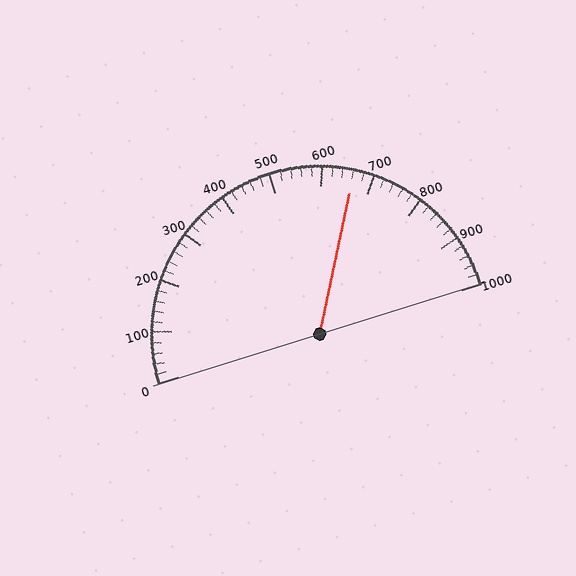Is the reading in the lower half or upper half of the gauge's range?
The reading is in the upper half of the range (0 to 1000).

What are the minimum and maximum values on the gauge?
The gauge ranges from 0 to 1000.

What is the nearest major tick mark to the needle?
The nearest major tick mark is 700.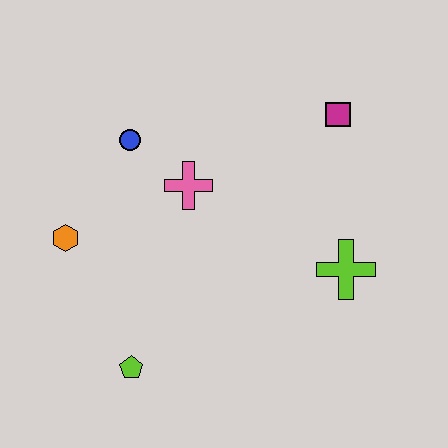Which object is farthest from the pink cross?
The lime pentagon is farthest from the pink cross.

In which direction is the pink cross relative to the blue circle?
The pink cross is to the right of the blue circle.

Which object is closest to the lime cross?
The magenta square is closest to the lime cross.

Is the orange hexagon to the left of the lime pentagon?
Yes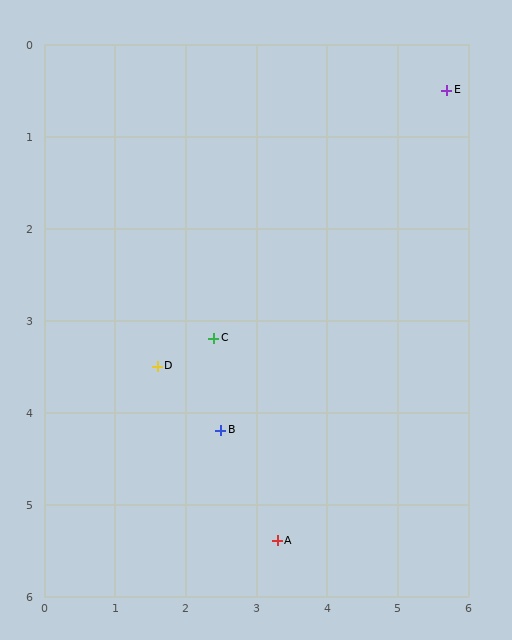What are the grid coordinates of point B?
Point B is at approximately (2.5, 4.2).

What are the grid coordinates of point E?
Point E is at approximately (5.7, 0.5).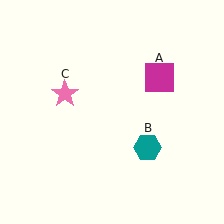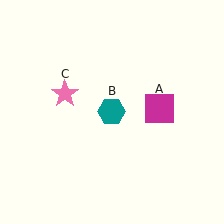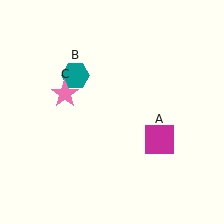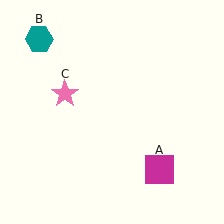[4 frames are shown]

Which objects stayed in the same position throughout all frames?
Pink star (object C) remained stationary.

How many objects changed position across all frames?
2 objects changed position: magenta square (object A), teal hexagon (object B).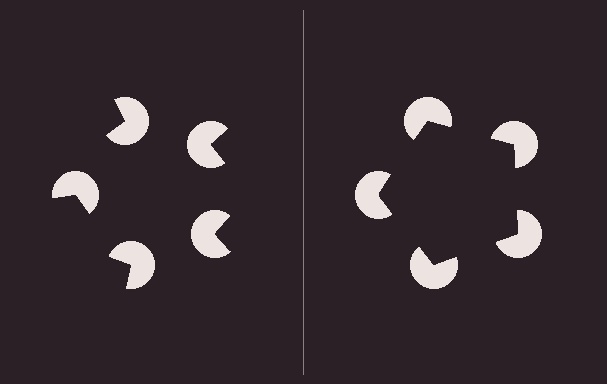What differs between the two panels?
The pac-man discs are positioned identically on both sides; only the wedge orientations differ. On the right they align to a pentagon; on the left they are misaligned.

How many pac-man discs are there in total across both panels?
10 — 5 on each side.